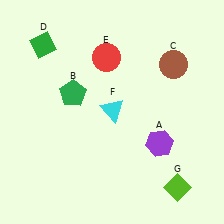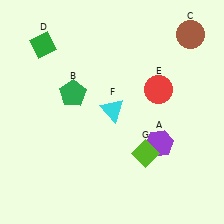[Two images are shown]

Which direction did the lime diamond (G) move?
The lime diamond (G) moved up.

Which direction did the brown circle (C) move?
The brown circle (C) moved up.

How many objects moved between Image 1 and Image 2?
3 objects moved between the two images.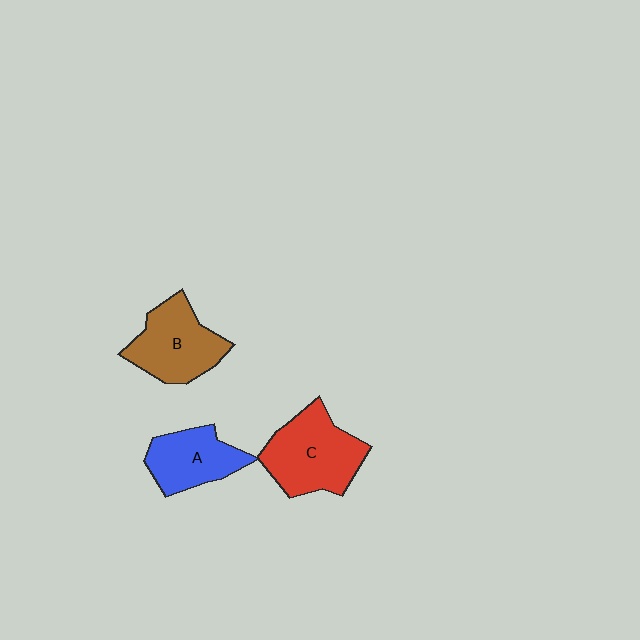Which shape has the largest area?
Shape C (red).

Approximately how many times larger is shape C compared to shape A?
Approximately 1.4 times.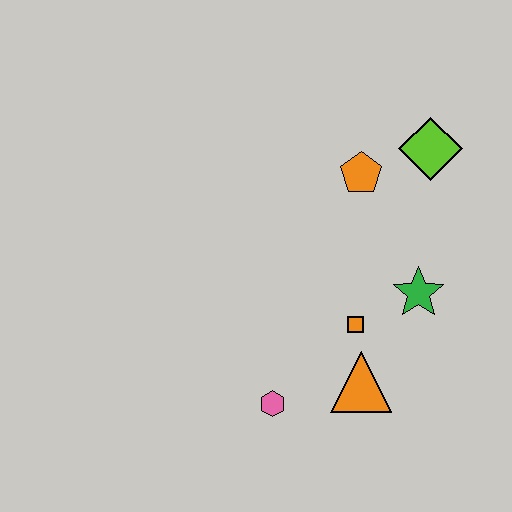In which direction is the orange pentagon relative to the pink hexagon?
The orange pentagon is above the pink hexagon.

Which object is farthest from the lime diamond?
The pink hexagon is farthest from the lime diamond.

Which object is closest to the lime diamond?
The orange pentagon is closest to the lime diamond.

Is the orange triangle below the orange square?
Yes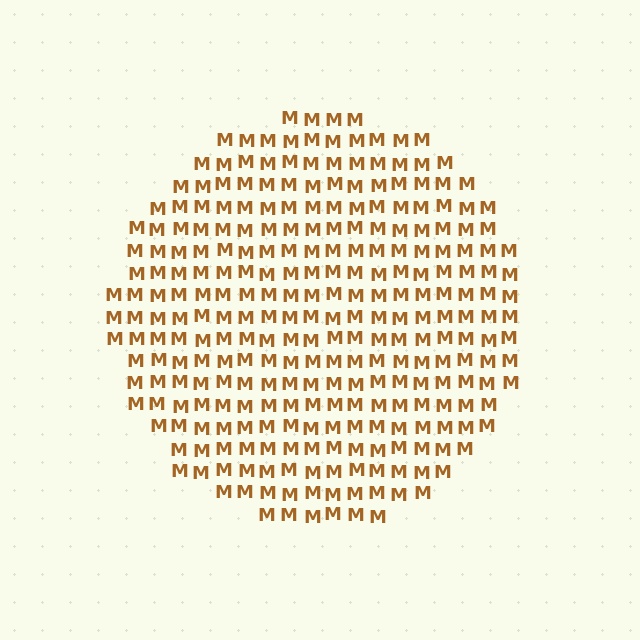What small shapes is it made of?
It is made of small letter M's.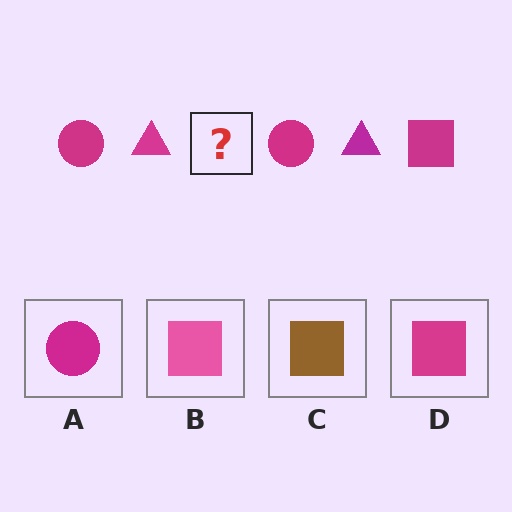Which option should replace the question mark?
Option D.